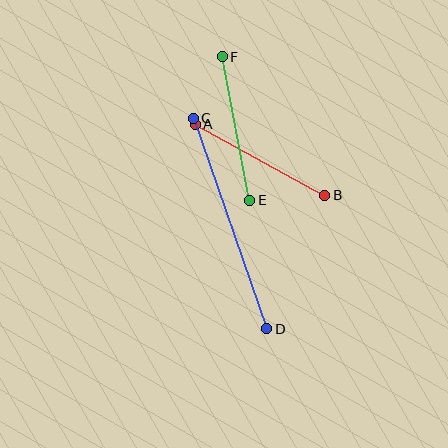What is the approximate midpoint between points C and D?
The midpoint is at approximately (230, 224) pixels.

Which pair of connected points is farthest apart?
Points C and D are farthest apart.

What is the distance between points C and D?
The distance is approximately 223 pixels.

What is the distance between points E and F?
The distance is approximately 146 pixels.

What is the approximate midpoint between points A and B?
The midpoint is at approximately (260, 160) pixels.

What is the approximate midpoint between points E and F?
The midpoint is at approximately (236, 129) pixels.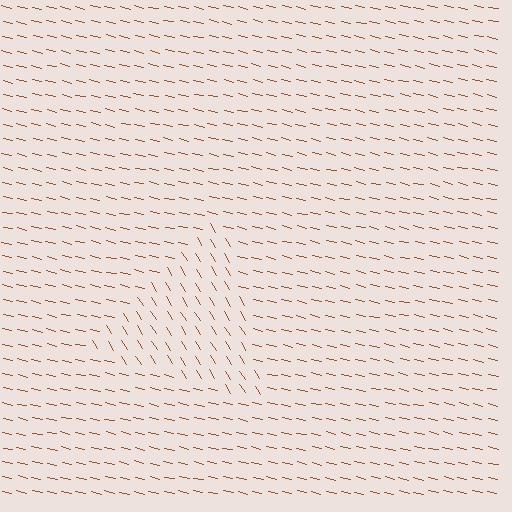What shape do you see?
I see a triangle.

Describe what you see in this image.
The image is filled with small brown line segments. A triangle region in the image has lines oriented differently from the surrounding lines, creating a visible texture boundary.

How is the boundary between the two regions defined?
The boundary is defined purely by a change in line orientation (approximately 45 degrees difference). All lines are the same color and thickness.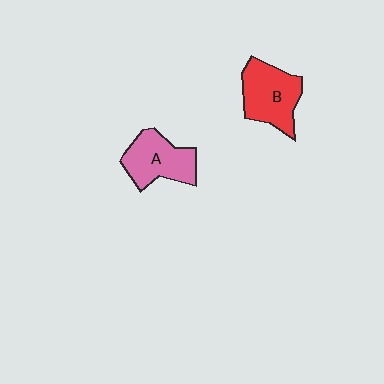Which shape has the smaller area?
Shape A (pink).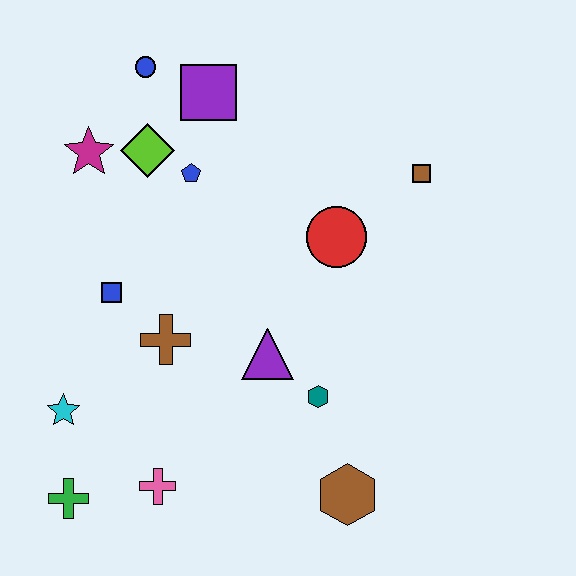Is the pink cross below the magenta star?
Yes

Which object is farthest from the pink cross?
The blue circle is farthest from the pink cross.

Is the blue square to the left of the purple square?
Yes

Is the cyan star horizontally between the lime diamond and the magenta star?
No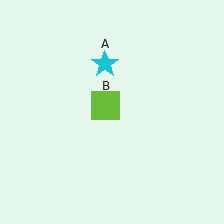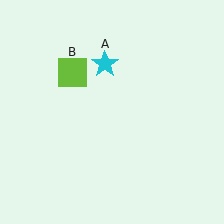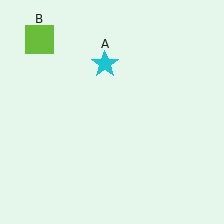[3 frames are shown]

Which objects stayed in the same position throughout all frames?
Cyan star (object A) remained stationary.